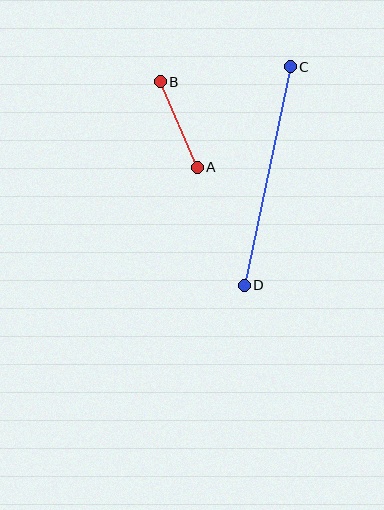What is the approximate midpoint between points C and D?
The midpoint is at approximately (267, 176) pixels.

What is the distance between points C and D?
The distance is approximately 223 pixels.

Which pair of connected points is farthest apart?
Points C and D are farthest apart.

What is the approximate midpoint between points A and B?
The midpoint is at approximately (179, 124) pixels.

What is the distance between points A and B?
The distance is approximately 93 pixels.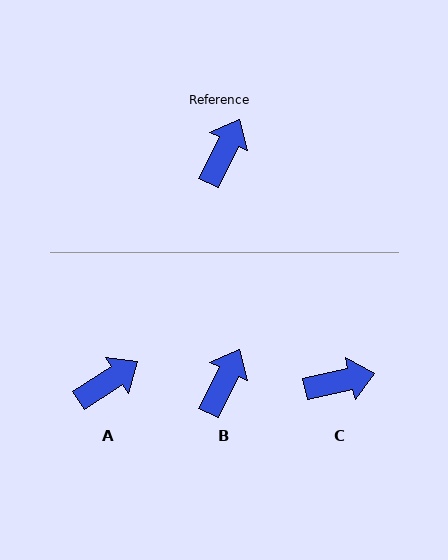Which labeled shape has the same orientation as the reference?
B.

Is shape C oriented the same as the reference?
No, it is off by about 51 degrees.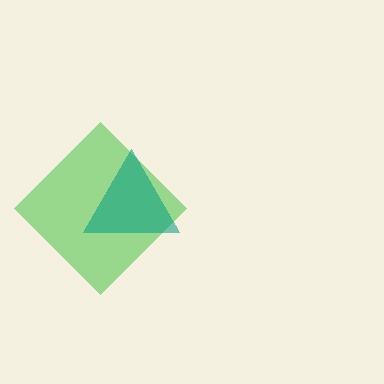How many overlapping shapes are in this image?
There are 2 overlapping shapes in the image.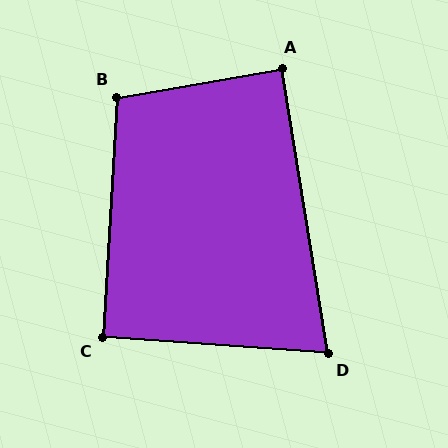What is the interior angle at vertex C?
Approximately 91 degrees (approximately right).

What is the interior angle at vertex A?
Approximately 89 degrees (approximately right).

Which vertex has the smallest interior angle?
D, at approximately 77 degrees.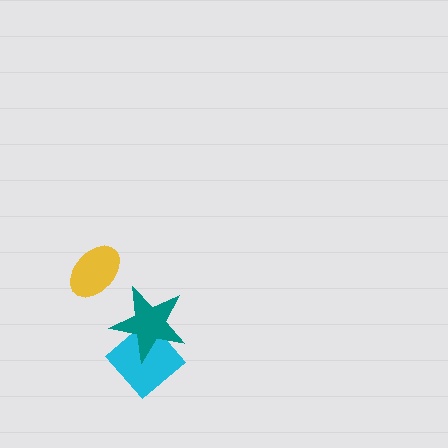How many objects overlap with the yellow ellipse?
0 objects overlap with the yellow ellipse.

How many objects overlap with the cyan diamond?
1 object overlaps with the cyan diamond.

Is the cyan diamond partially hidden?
Yes, it is partially covered by another shape.